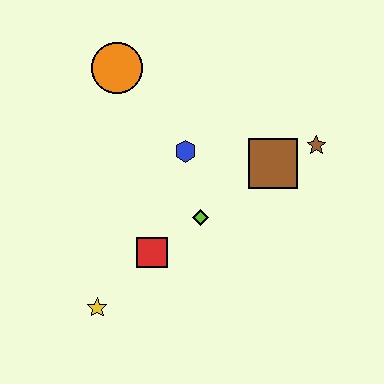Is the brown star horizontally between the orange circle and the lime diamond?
No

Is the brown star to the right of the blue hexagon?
Yes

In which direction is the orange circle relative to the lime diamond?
The orange circle is above the lime diamond.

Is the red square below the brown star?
Yes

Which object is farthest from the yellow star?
The brown star is farthest from the yellow star.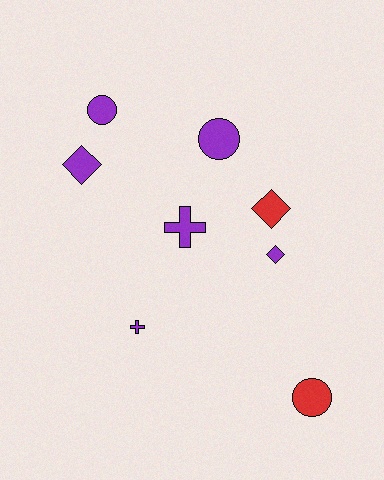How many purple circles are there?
There are 2 purple circles.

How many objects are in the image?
There are 8 objects.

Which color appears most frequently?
Purple, with 6 objects.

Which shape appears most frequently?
Diamond, with 3 objects.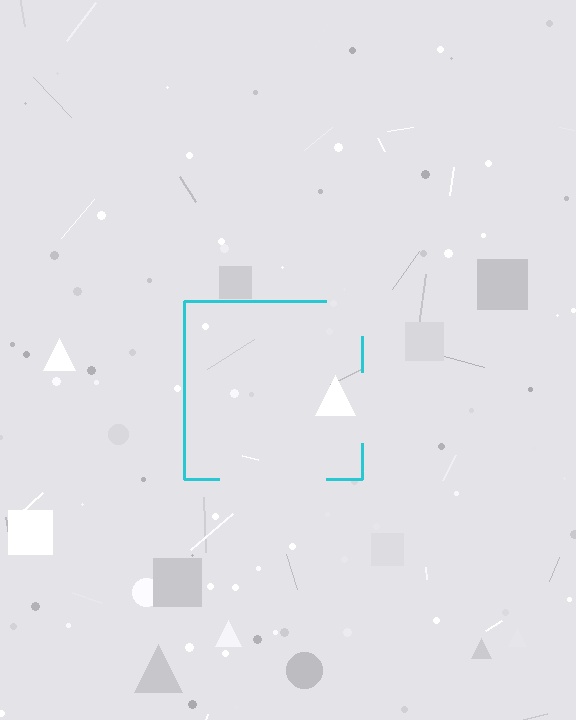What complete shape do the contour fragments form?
The contour fragments form a square.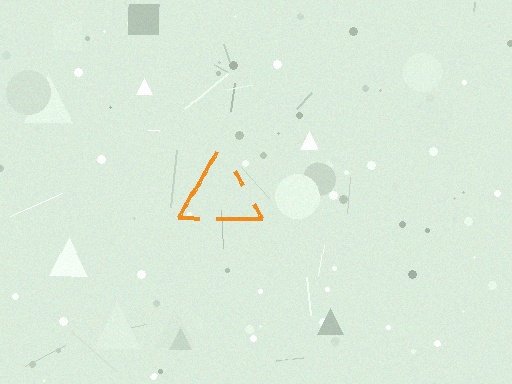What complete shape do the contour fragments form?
The contour fragments form a triangle.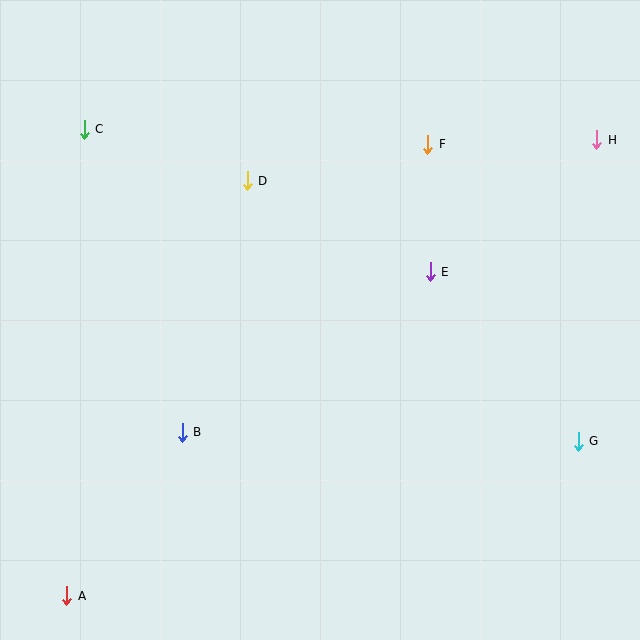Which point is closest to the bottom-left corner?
Point A is closest to the bottom-left corner.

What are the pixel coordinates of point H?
Point H is at (597, 140).